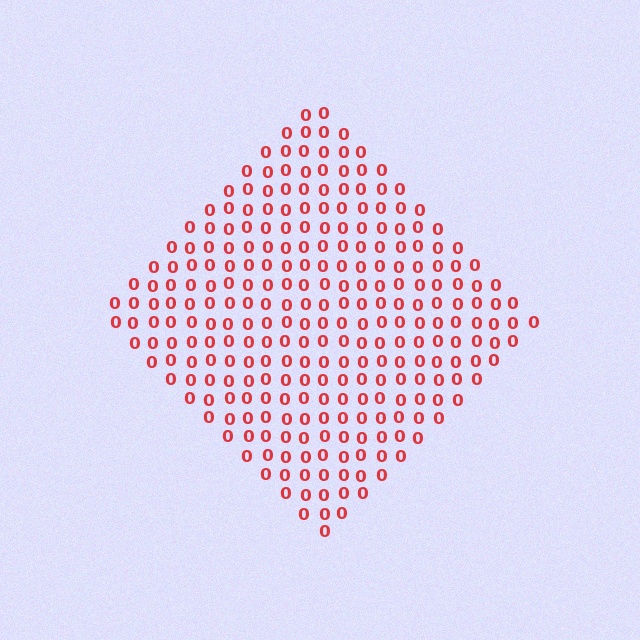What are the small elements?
The small elements are digit 0's.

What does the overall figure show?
The overall figure shows a diamond.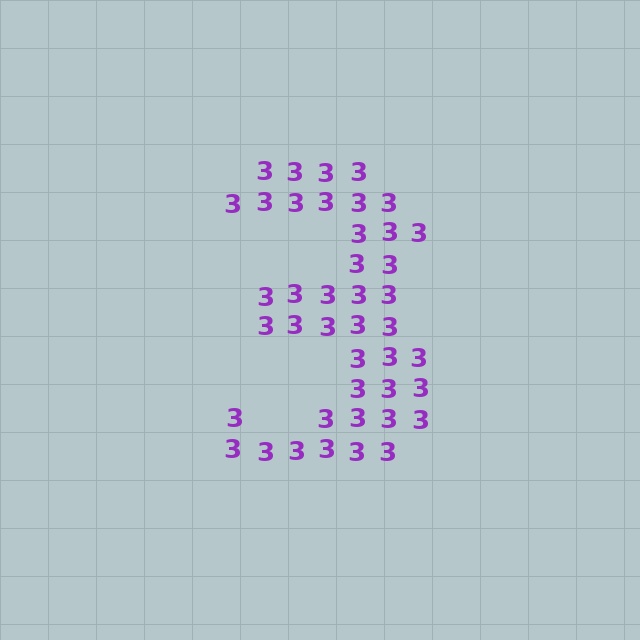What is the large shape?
The large shape is the digit 3.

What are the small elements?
The small elements are digit 3's.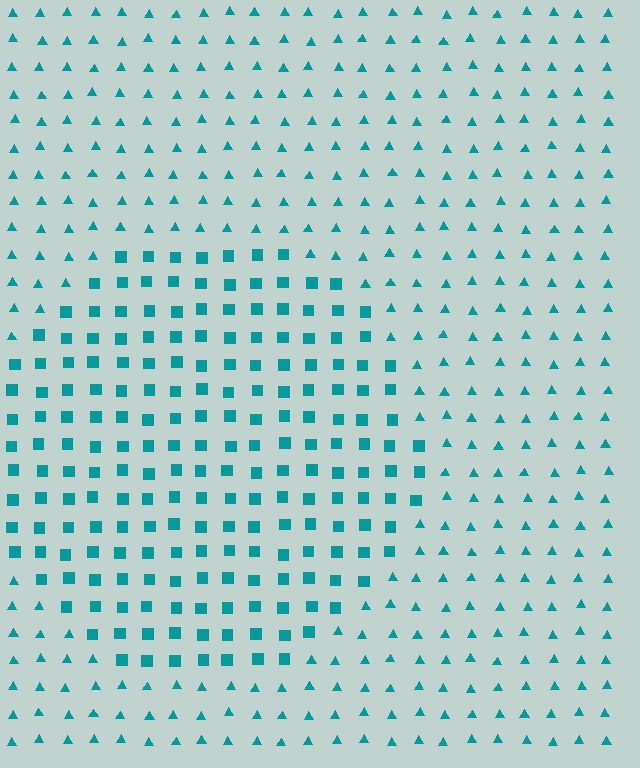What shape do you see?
I see a circle.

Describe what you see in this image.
The image is filled with small teal elements arranged in a uniform grid. A circle-shaped region contains squares, while the surrounding area contains triangles. The boundary is defined purely by the change in element shape.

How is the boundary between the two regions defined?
The boundary is defined by a change in element shape: squares inside vs. triangles outside. All elements share the same color and spacing.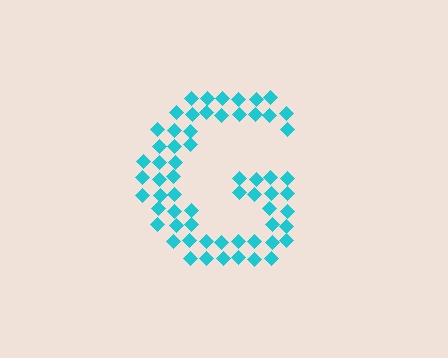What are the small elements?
The small elements are diamonds.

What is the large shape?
The large shape is the letter G.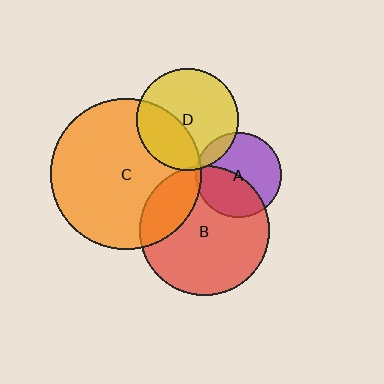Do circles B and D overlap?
Yes.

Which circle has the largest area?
Circle C (orange).